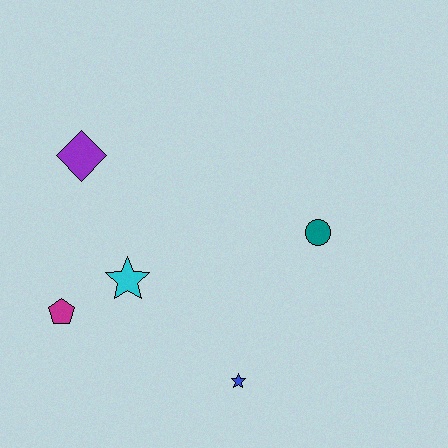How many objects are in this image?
There are 5 objects.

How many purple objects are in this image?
There is 1 purple object.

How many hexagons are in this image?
There are no hexagons.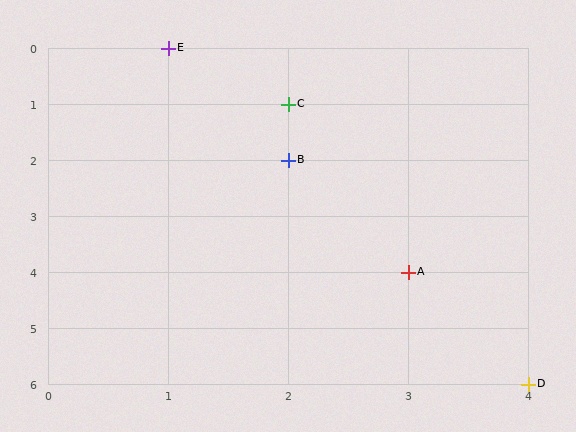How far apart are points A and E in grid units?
Points A and E are 2 columns and 4 rows apart (about 4.5 grid units diagonally).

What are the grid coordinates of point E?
Point E is at grid coordinates (1, 0).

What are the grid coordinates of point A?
Point A is at grid coordinates (3, 4).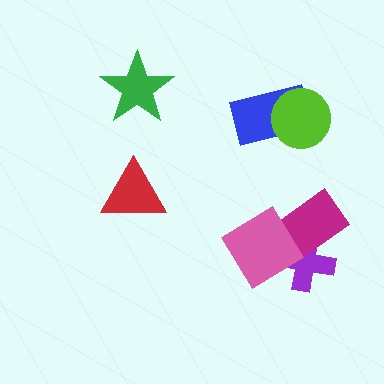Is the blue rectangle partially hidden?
Yes, it is partially covered by another shape.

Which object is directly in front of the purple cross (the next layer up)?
The magenta rectangle is directly in front of the purple cross.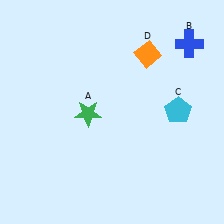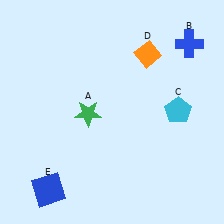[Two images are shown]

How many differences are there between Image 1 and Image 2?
There is 1 difference between the two images.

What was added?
A blue square (E) was added in Image 2.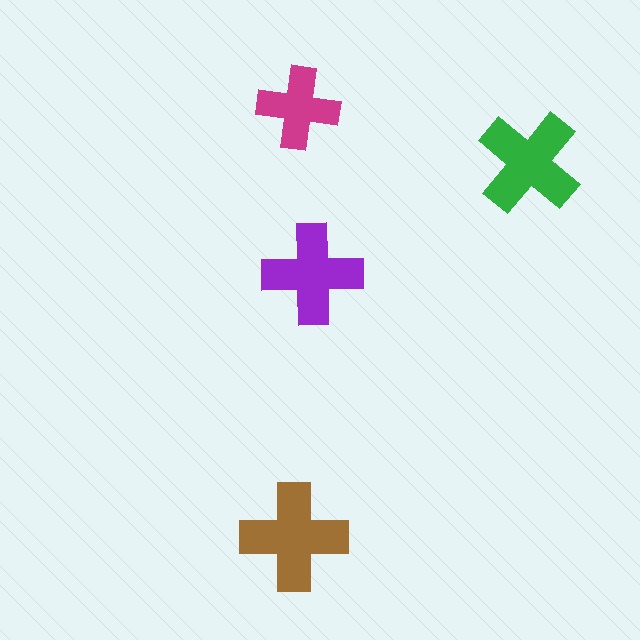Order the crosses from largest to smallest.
the brown one, the green one, the purple one, the magenta one.